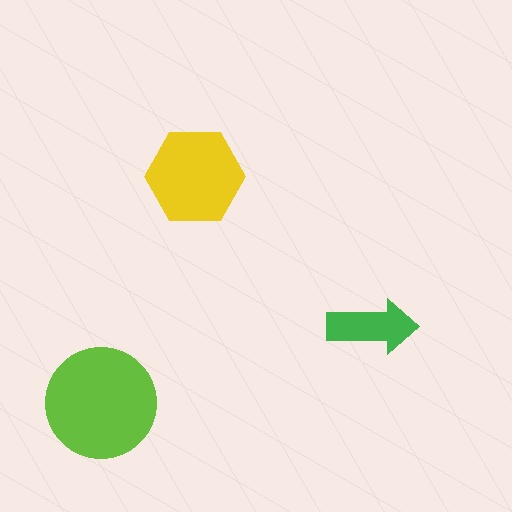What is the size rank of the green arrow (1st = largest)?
3rd.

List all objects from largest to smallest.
The lime circle, the yellow hexagon, the green arrow.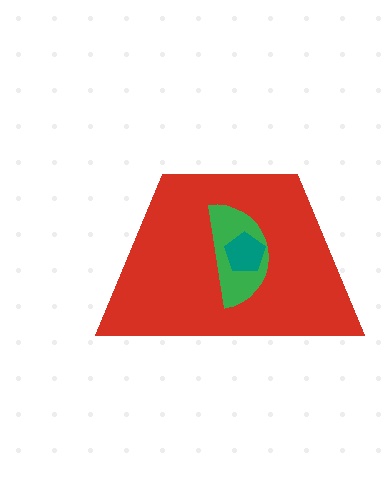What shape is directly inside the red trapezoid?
The green semicircle.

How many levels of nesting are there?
3.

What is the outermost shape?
The red trapezoid.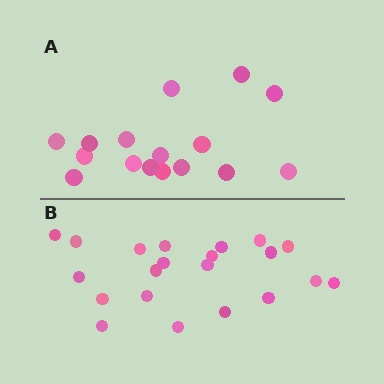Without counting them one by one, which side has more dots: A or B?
Region B (the bottom region) has more dots.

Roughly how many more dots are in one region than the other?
Region B has about 5 more dots than region A.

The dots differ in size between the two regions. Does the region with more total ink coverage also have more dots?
No. Region A has more total ink coverage because its dots are larger, but region B actually contains more individual dots. Total area can be misleading — the number of items is what matters here.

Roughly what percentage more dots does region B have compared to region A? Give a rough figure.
About 30% more.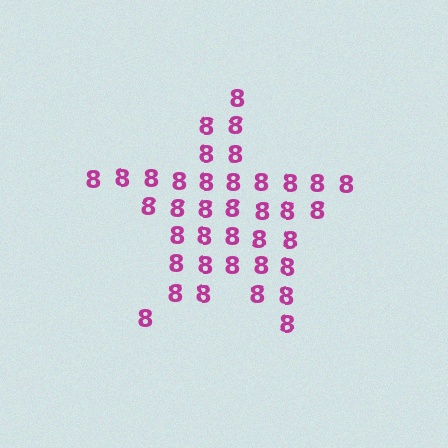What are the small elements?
The small elements are digit 8's.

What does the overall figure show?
The overall figure shows a star.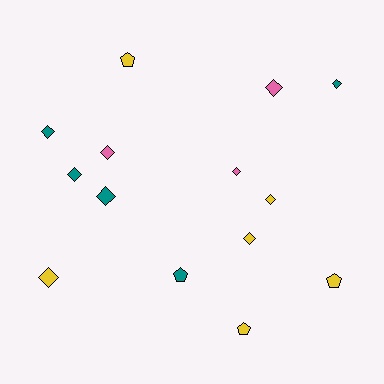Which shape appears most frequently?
Diamond, with 10 objects.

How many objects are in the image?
There are 14 objects.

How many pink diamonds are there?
There are 3 pink diamonds.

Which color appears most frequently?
Yellow, with 6 objects.